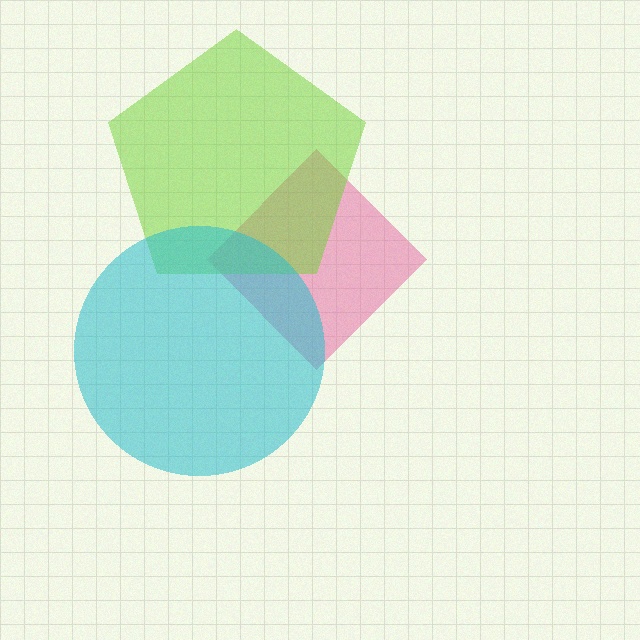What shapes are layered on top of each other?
The layered shapes are: a pink diamond, a lime pentagon, a cyan circle.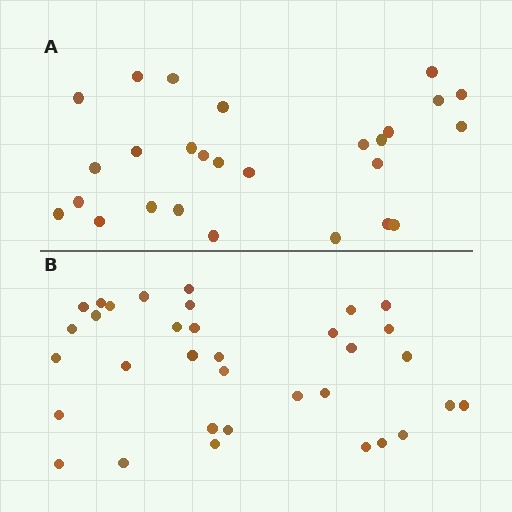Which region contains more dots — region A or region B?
Region B (the bottom region) has more dots.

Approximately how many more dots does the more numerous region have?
Region B has roughly 8 or so more dots than region A.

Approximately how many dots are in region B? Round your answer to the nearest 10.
About 30 dots. (The exact count is 34, which rounds to 30.)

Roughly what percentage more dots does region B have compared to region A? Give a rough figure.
About 25% more.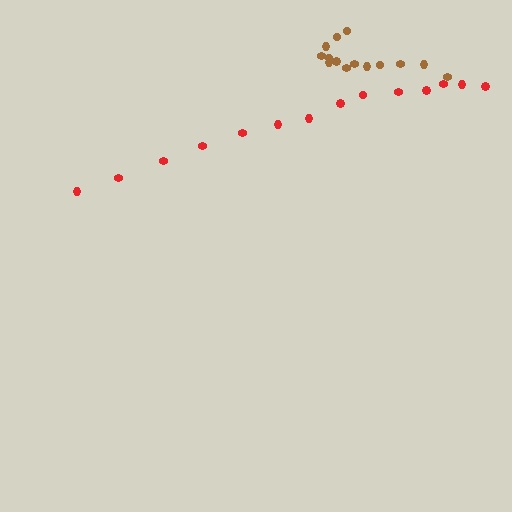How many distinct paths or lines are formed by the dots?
There are 2 distinct paths.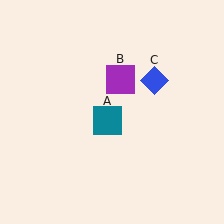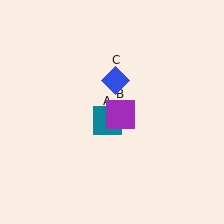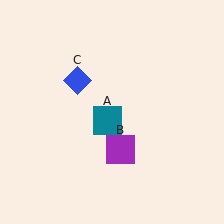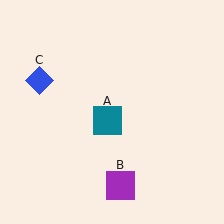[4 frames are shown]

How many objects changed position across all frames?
2 objects changed position: purple square (object B), blue diamond (object C).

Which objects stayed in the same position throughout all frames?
Teal square (object A) remained stationary.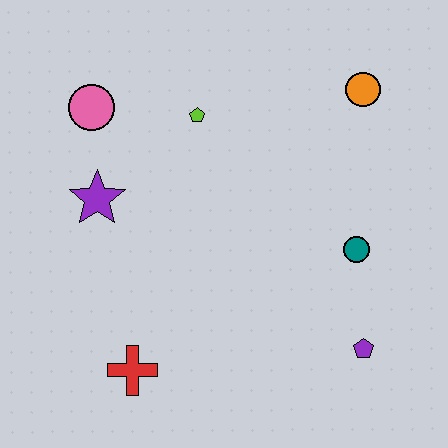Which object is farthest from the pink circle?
The purple pentagon is farthest from the pink circle.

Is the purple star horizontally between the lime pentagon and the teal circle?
No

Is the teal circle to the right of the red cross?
Yes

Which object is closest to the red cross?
The purple star is closest to the red cross.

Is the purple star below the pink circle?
Yes